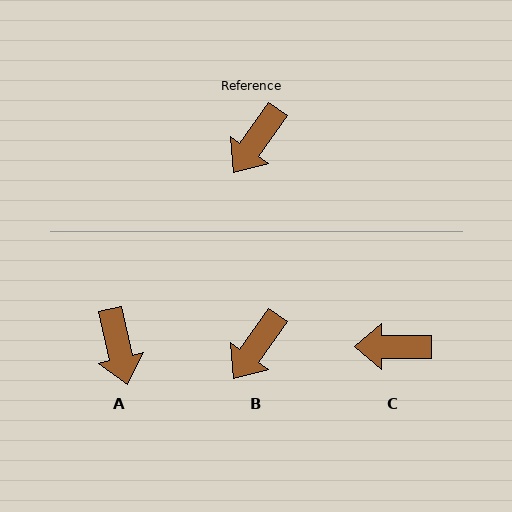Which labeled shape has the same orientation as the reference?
B.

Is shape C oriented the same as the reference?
No, it is off by about 55 degrees.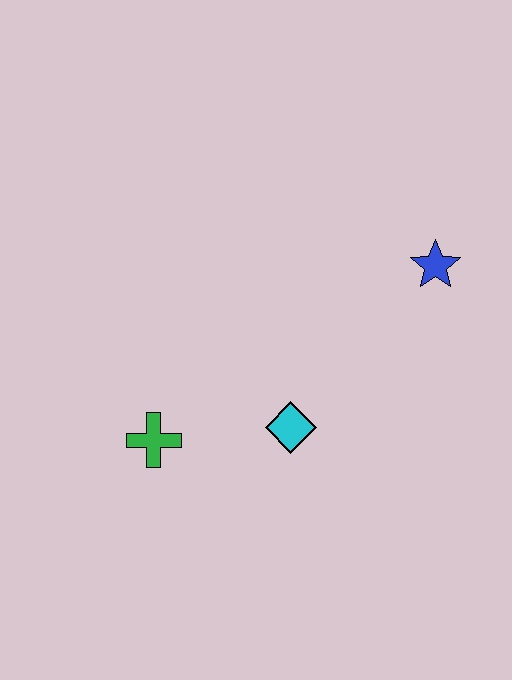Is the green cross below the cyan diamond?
Yes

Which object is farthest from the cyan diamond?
The blue star is farthest from the cyan diamond.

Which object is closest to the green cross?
The cyan diamond is closest to the green cross.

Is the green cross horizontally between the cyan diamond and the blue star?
No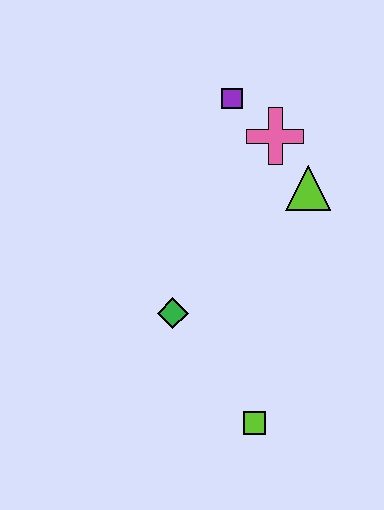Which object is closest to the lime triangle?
The pink cross is closest to the lime triangle.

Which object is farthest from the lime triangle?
The lime square is farthest from the lime triangle.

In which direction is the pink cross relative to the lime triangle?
The pink cross is above the lime triangle.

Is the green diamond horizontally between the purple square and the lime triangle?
No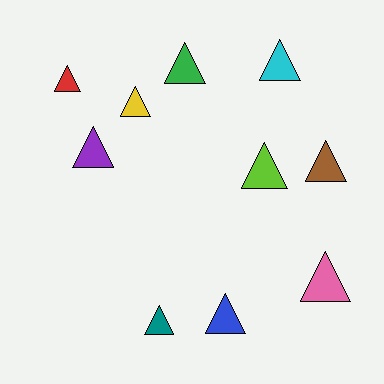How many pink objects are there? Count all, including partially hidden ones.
There is 1 pink object.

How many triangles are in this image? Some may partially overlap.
There are 10 triangles.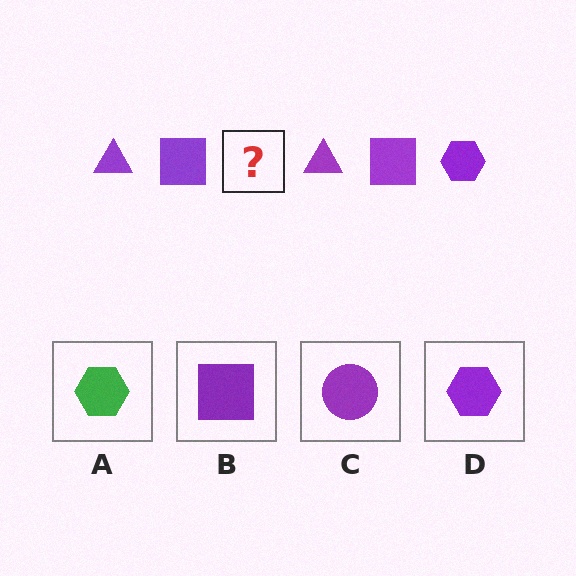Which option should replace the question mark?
Option D.